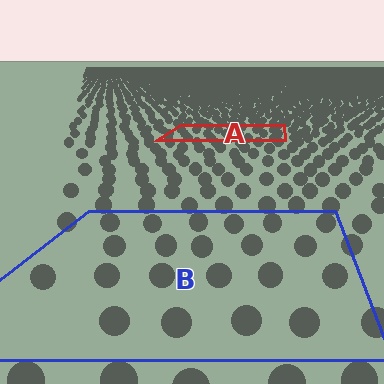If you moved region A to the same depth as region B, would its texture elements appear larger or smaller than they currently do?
They would appear larger. At a closer depth, the same texture elements are projected at a bigger on-screen size.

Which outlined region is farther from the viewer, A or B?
Region A is farther from the viewer — the texture elements inside it appear smaller and more densely packed.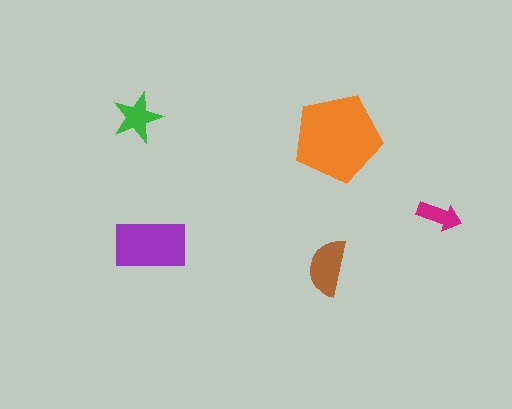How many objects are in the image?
There are 5 objects in the image.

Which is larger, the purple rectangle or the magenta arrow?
The purple rectangle.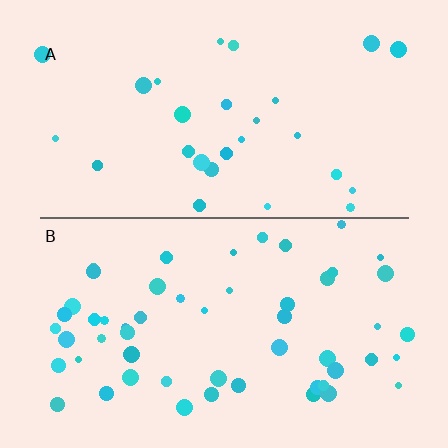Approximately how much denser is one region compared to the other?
Approximately 2.0× — region B over region A.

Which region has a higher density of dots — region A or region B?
B (the bottom).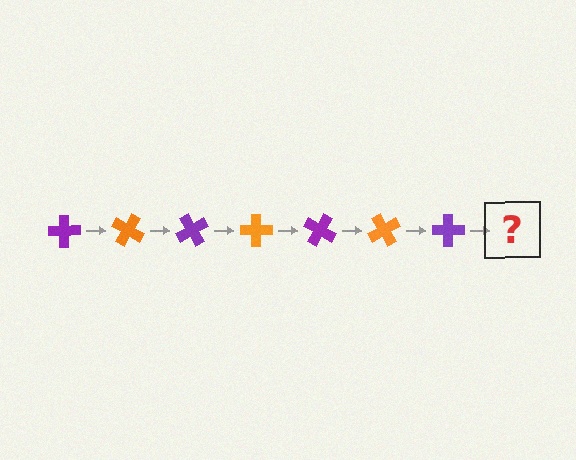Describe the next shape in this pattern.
It should be an orange cross, rotated 210 degrees from the start.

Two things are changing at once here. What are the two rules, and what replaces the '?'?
The two rules are that it rotates 30 degrees each step and the color cycles through purple and orange. The '?' should be an orange cross, rotated 210 degrees from the start.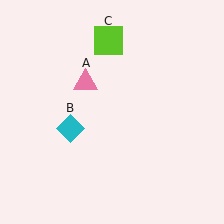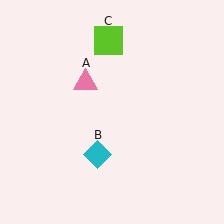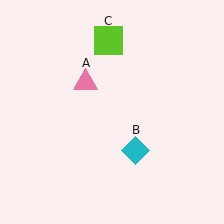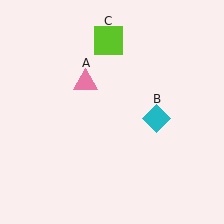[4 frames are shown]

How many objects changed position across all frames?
1 object changed position: cyan diamond (object B).